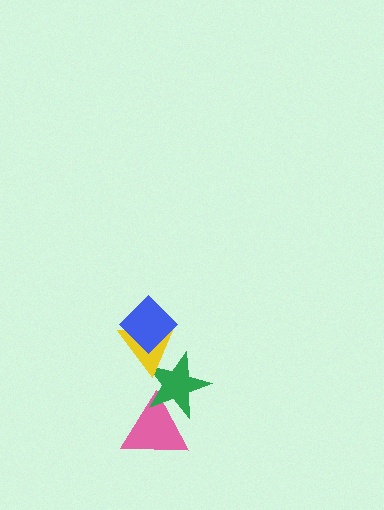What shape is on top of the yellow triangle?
The blue diamond is on top of the yellow triangle.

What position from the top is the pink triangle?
The pink triangle is 4th from the top.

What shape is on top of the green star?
The yellow triangle is on top of the green star.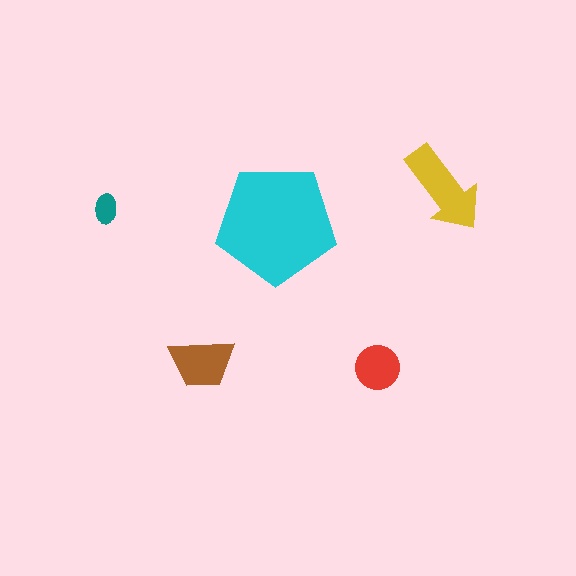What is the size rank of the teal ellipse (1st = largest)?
5th.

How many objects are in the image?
There are 5 objects in the image.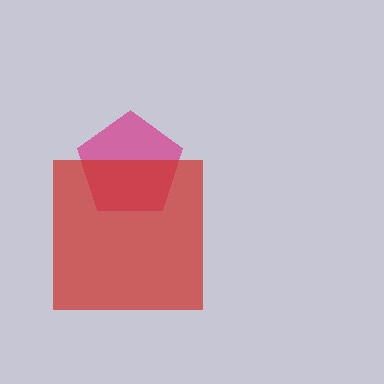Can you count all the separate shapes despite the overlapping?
Yes, there are 2 separate shapes.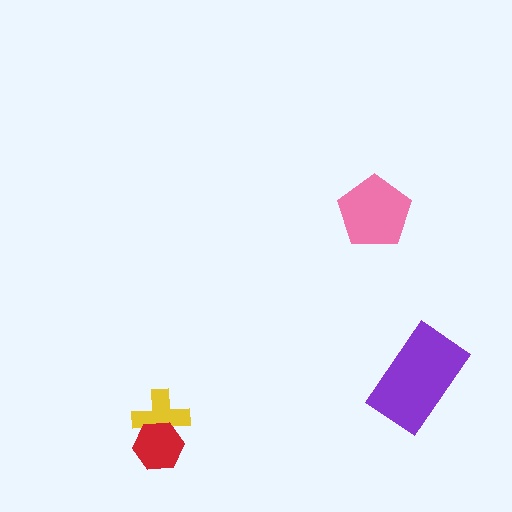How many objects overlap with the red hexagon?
1 object overlaps with the red hexagon.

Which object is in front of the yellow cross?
The red hexagon is in front of the yellow cross.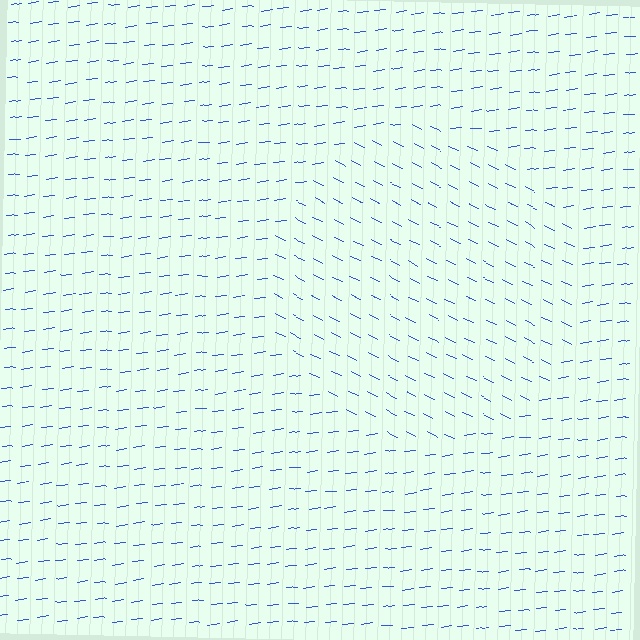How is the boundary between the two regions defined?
The boundary is defined purely by a change in line orientation (approximately 34 degrees difference). All lines are the same color and thickness.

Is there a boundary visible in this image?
Yes, there is a texture boundary formed by a change in line orientation.